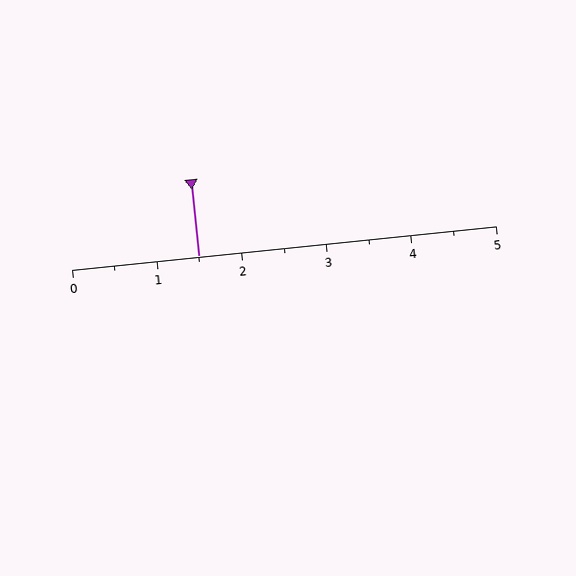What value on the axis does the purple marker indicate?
The marker indicates approximately 1.5.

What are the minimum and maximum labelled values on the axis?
The axis runs from 0 to 5.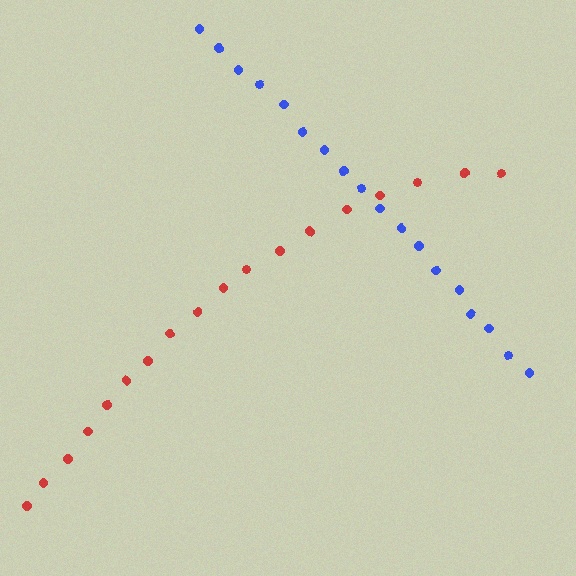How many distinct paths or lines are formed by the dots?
There are 2 distinct paths.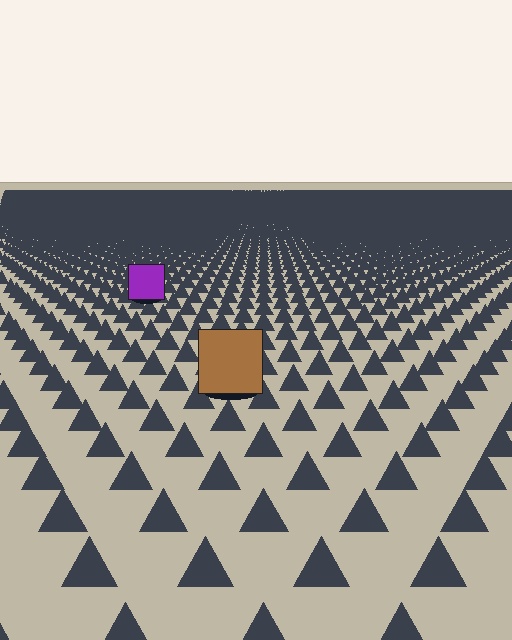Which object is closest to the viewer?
The brown square is closest. The texture marks near it are larger and more spread out.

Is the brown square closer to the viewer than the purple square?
Yes. The brown square is closer — you can tell from the texture gradient: the ground texture is coarser near it.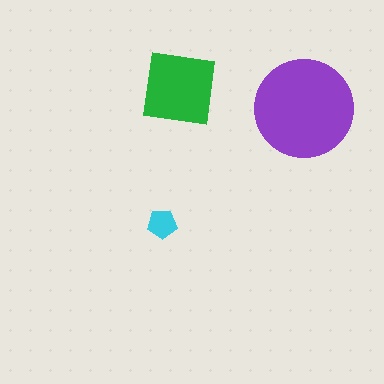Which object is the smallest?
The cyan pentagon.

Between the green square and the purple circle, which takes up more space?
The purple circle.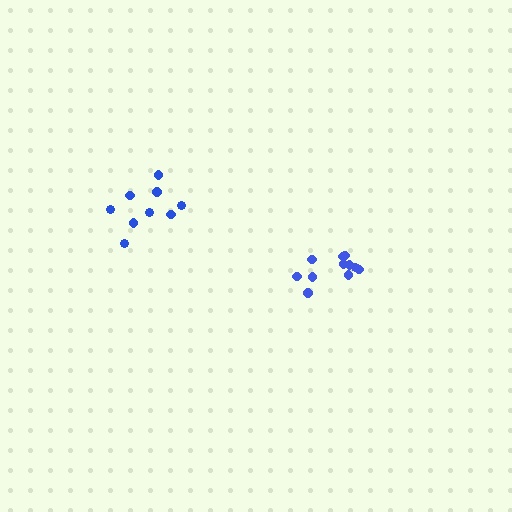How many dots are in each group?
Group 1: 11 dots, Group 2: 9 dots (20 total).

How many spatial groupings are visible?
There are 2 spatial groupings.